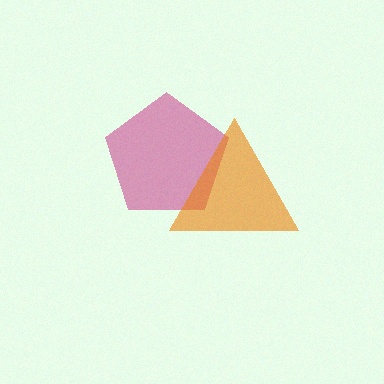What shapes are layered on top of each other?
The layered shapes are: a magenta pentagon, an orange triangle.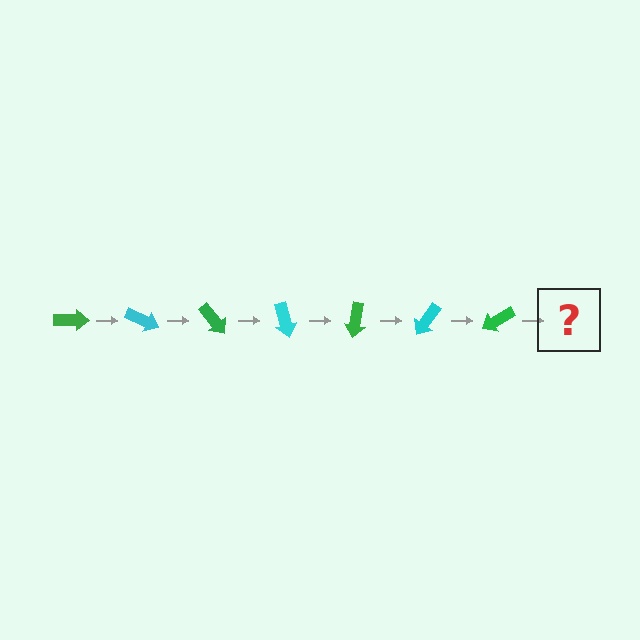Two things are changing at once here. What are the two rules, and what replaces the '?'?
The two rules are that it rotates 25 degrees each step and the color cycles through green and cyan. The '?' should be a cyan arrow, rotated 175 degrees from the start.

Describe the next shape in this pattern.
It should be a cyan arrow, rotated 175 degrees from the start.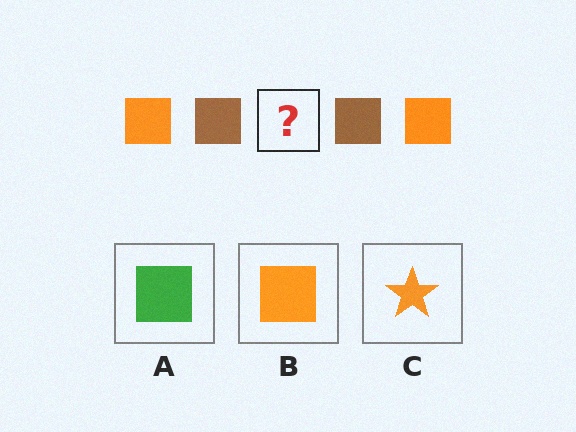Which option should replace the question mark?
Option B.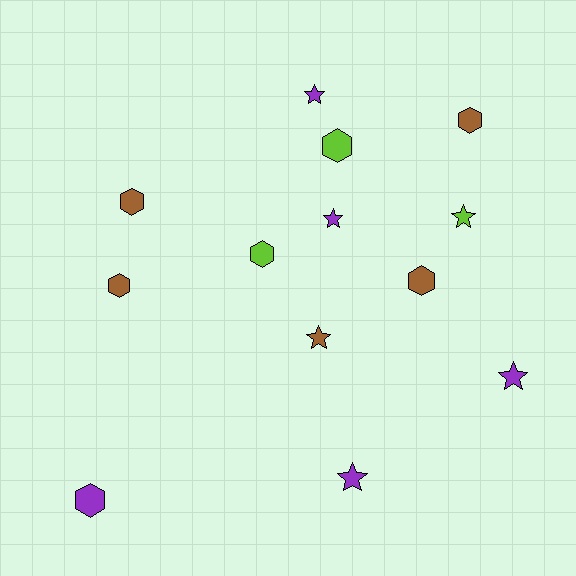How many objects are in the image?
There are 13 objects.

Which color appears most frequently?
Brown, with 5 objects.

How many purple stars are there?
There are 4 purple stars.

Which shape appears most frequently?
Hexagon, with 7 objects.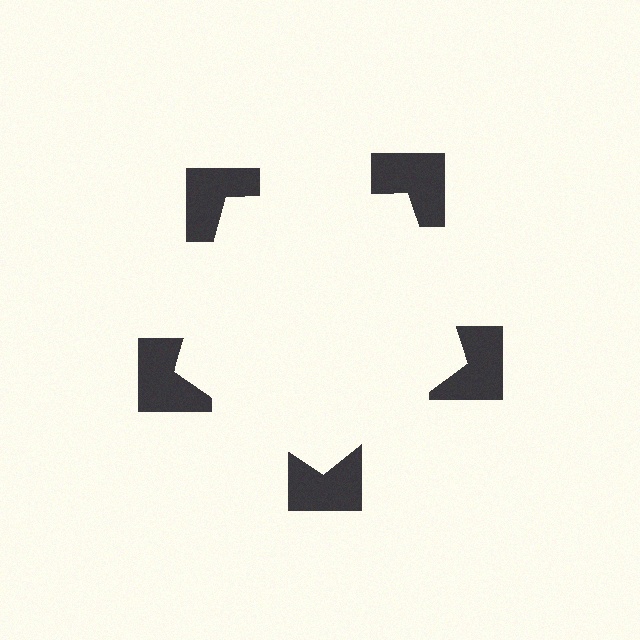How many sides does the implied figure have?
5 sides.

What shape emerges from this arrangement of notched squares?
An illusory pentagon — its edges are inferred from the aligned wedge cuts in the notched squares, not physically drawn.